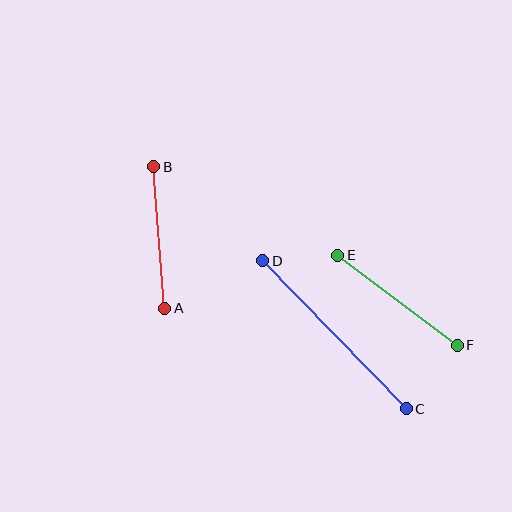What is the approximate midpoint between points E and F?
The midpoint is at approximately (397, 300) pixels.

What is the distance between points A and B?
The distance is approximately 142 pixels.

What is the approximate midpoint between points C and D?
The midpoint is at approximately (334, 335) pixels.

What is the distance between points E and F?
The distance is approximately 149 pixels.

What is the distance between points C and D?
The distance is approximately 206 pixels.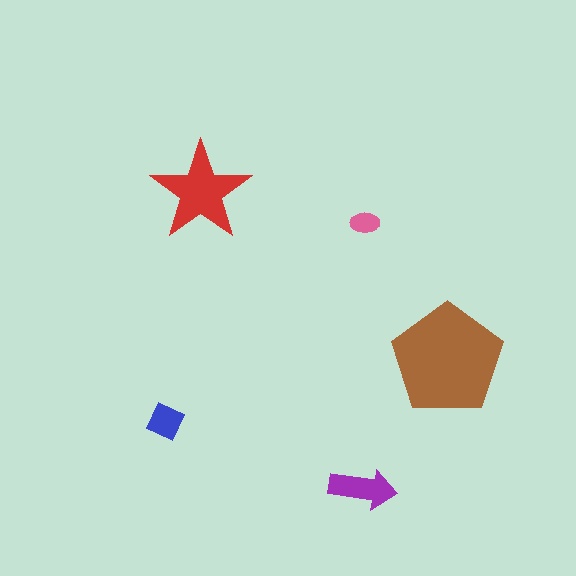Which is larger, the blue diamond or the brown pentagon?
The brown pentagon.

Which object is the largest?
The brown pentagon.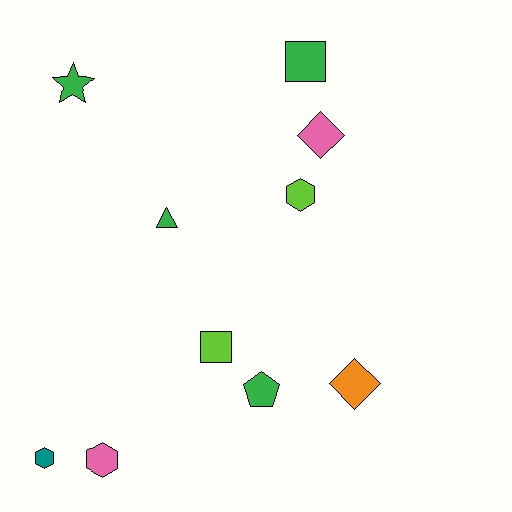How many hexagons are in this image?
There are 3 hexagons.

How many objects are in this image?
There are 10 objects.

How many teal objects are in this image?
There is 1 teal object.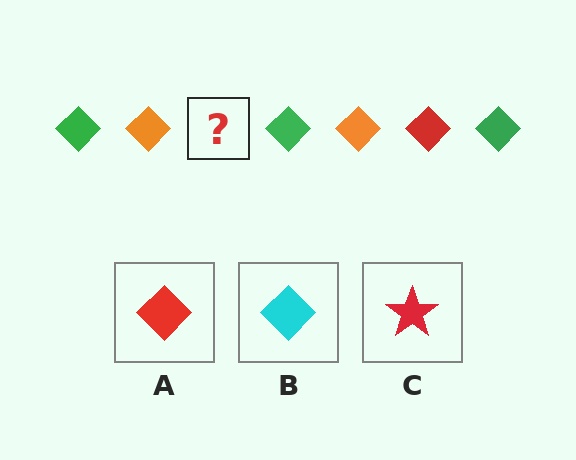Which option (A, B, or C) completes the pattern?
A.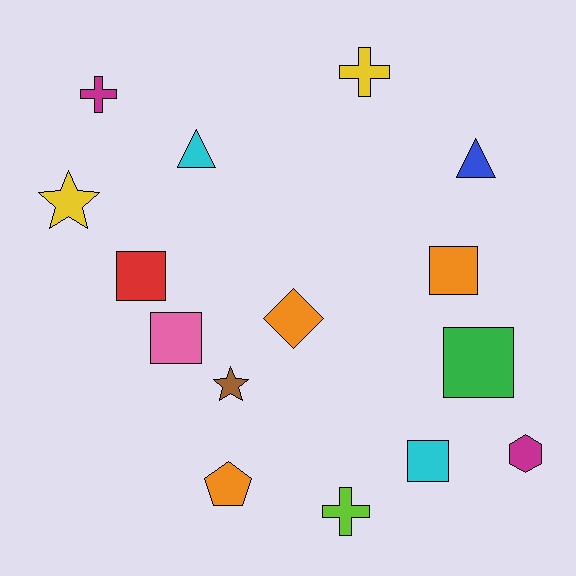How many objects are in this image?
There are 15 objects.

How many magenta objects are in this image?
There are 2 magenta objects.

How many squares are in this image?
There are 5 squares.